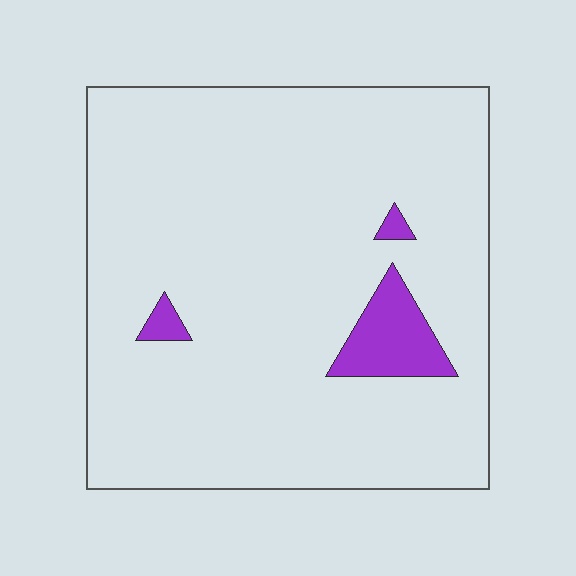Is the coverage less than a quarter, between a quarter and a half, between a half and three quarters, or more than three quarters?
Less than a quarter.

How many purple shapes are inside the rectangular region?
3.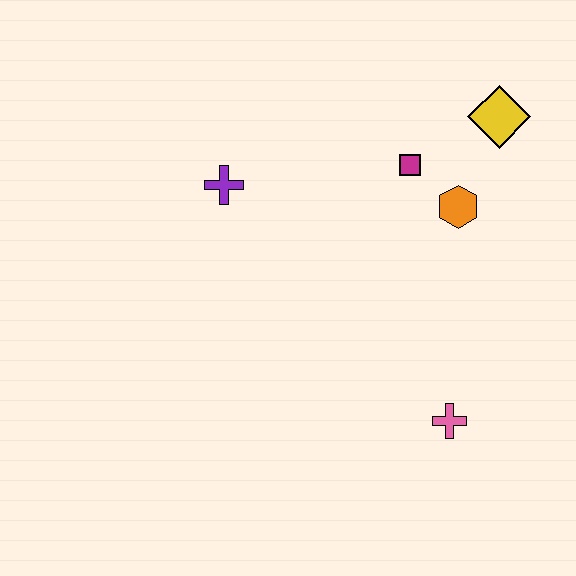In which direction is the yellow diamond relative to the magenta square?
The yellow diamond is to the right of the magenta square.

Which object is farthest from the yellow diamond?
The pink cross is farthest from the yellow diamond.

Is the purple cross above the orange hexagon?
Yes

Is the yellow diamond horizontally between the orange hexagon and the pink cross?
No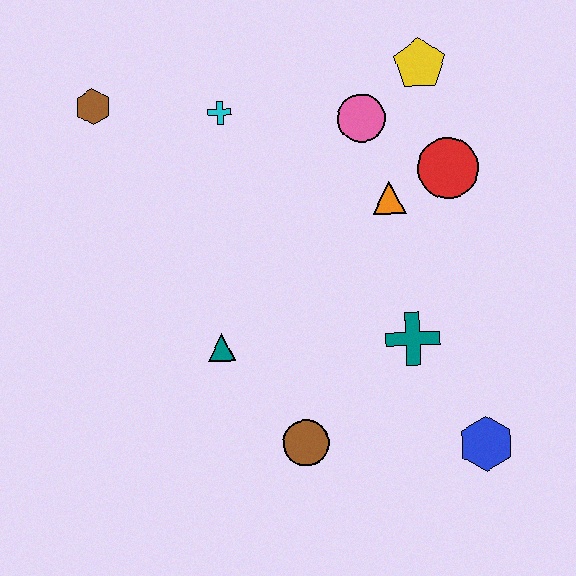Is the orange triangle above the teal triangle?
Yes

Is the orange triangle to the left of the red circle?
Yes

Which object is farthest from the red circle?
The brown hexagon is farthest from the red circle.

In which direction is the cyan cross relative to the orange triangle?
The cyan cross is to the left of the orange triangle.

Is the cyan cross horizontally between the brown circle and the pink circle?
No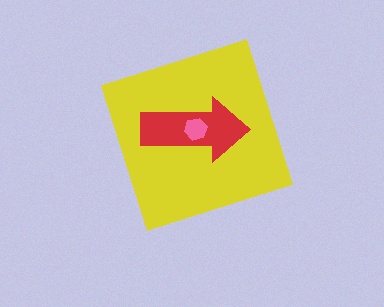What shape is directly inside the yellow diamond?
The red arrow.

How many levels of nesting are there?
3.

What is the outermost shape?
The yellow diamond.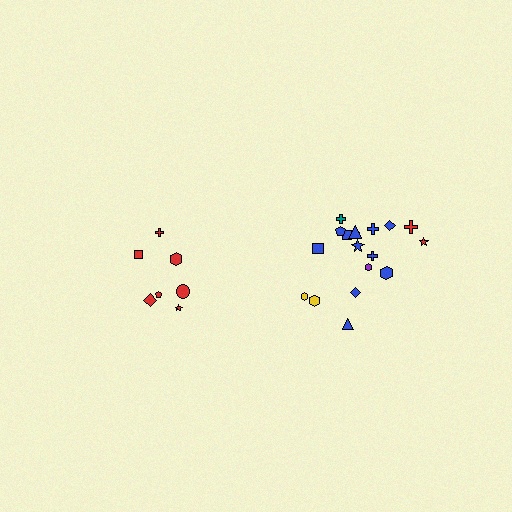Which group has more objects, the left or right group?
The right group.